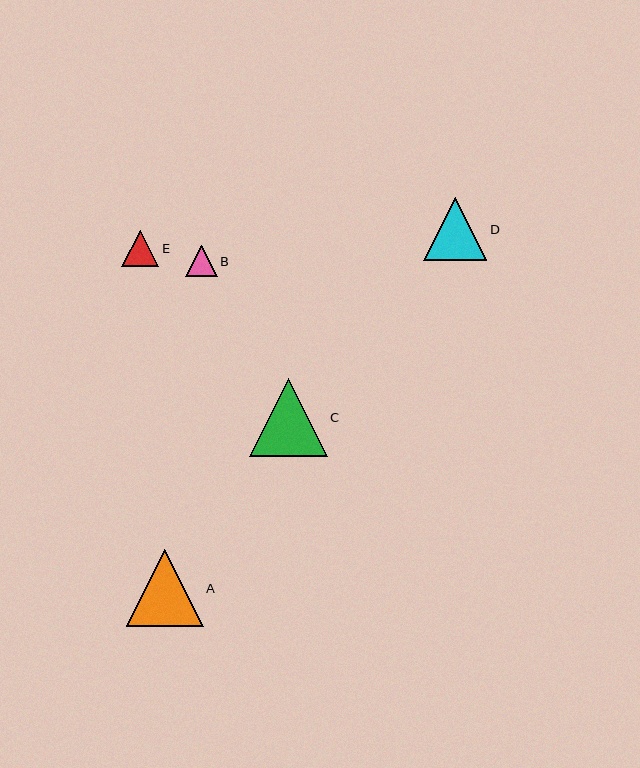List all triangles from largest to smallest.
From largest to smallest: C, A, D, E, B.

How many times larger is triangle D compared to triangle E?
Triangle D is approximately 1.7 times the size of triangle E.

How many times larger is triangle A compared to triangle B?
Triangle A is approximately 2.5 times the size of triangle B.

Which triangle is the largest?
Triangle C is the largest with a size of approximately 78 pixels.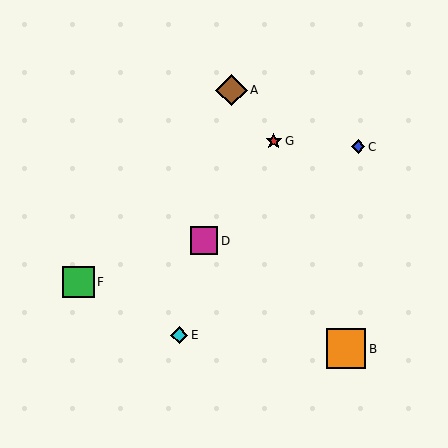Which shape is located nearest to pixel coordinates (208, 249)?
The magenta square (labeled D) at (204, 241) is nearest to that location.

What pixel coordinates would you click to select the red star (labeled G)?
Click at (274, 141) to select the red star G.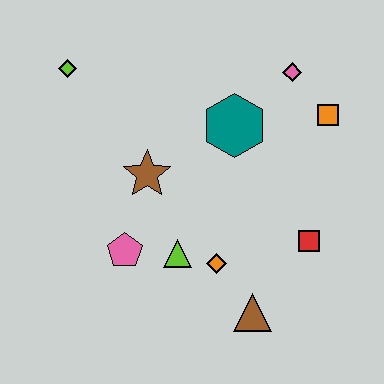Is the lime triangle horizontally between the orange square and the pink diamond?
No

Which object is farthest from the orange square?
The lime diamond is farthest from the orange square.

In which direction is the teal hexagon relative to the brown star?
The teal hexagon is to the right of the brown star.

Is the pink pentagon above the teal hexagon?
No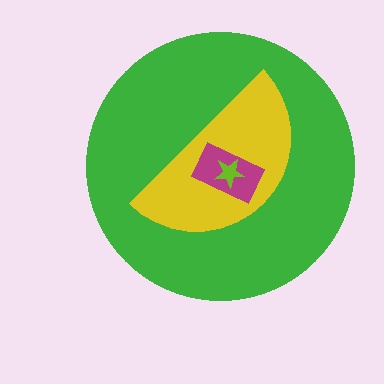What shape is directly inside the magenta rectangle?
The lime star.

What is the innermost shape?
The lime star.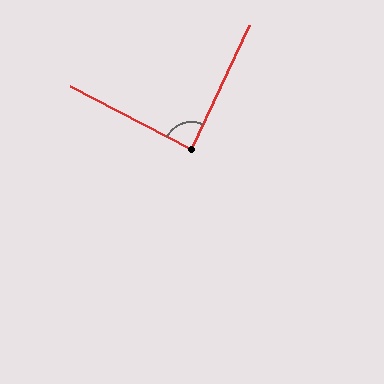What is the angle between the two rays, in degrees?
Approximately 87 degrees.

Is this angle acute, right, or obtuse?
It is approximately a right angle.